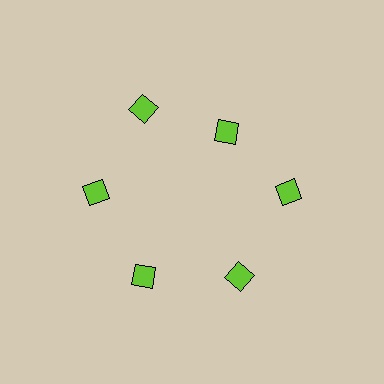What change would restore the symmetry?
The symmetry would be restored by moving it outward, back onto the ring so that all 6 diamonds sit at equal angles and equal distance from the center.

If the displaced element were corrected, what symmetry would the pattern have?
It would have 6-fold rotational symmetry — the pattern would map onto itself every 60 degrees.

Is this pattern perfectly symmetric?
No. The 6 lime diamonds are arranged in a ring, but one element near the 1 o'clock position is pulled inward toward the center, breaking the 6-fold rotational symmetry.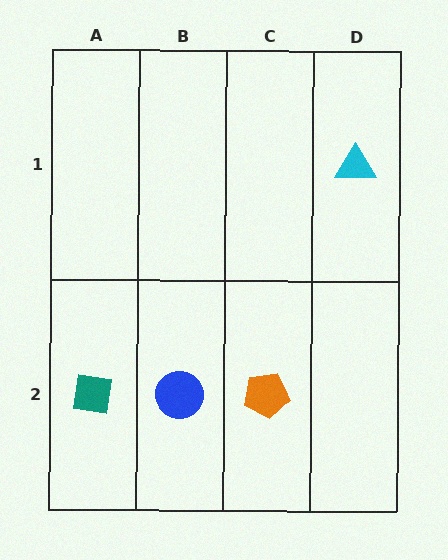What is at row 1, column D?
A cyan triangle.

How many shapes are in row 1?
1 shape.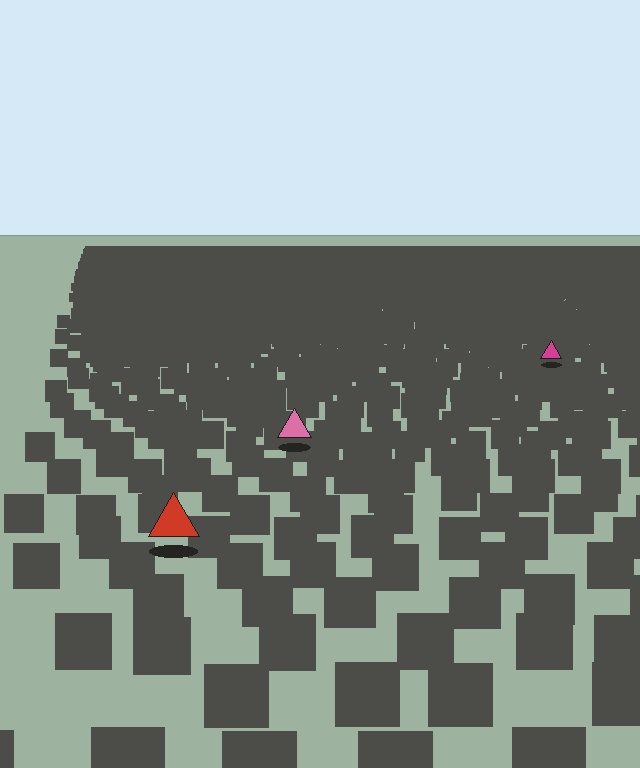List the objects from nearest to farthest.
From nearest to farthest: the red triangle, the pink triangle, the magenta triangle.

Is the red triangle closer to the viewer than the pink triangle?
Yes. The red triangle is closer — you can tell from the texture gradient: the ground texture is coarser near it.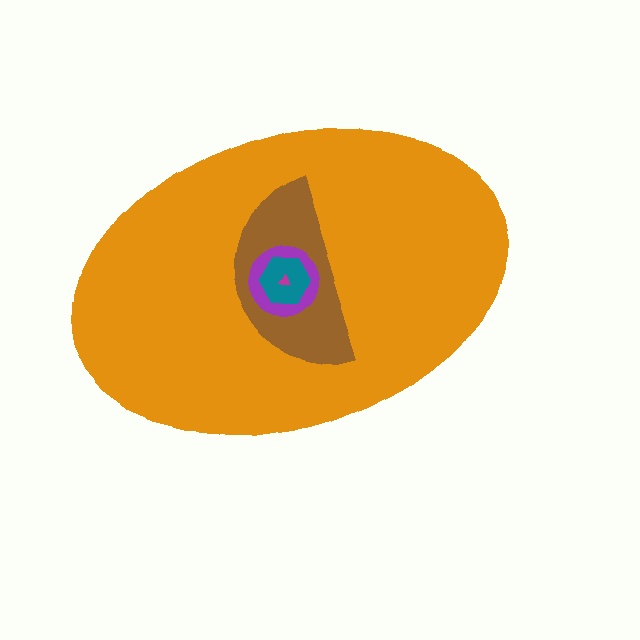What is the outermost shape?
The orange ellipse.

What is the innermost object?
The magenta triangle.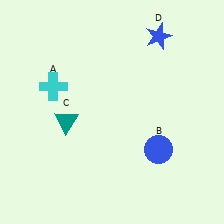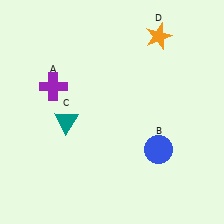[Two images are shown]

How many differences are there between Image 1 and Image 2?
There are 2 differences between the two images.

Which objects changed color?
A changed from cyan to purple. D changed from blue to orange.